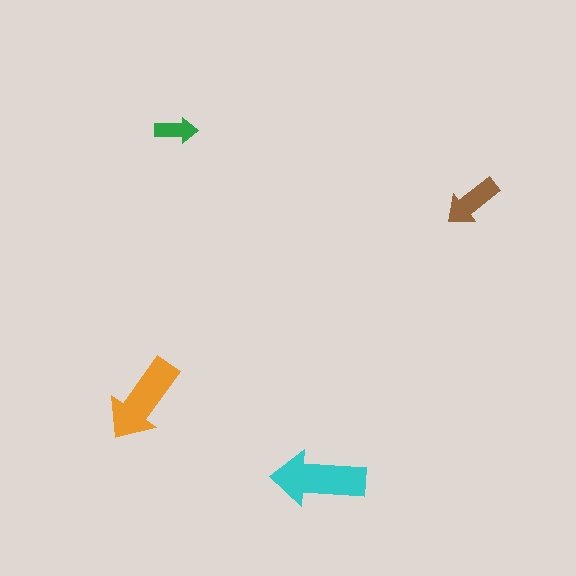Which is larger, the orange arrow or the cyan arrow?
The cyan one.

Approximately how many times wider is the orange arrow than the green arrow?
About 2 times wider.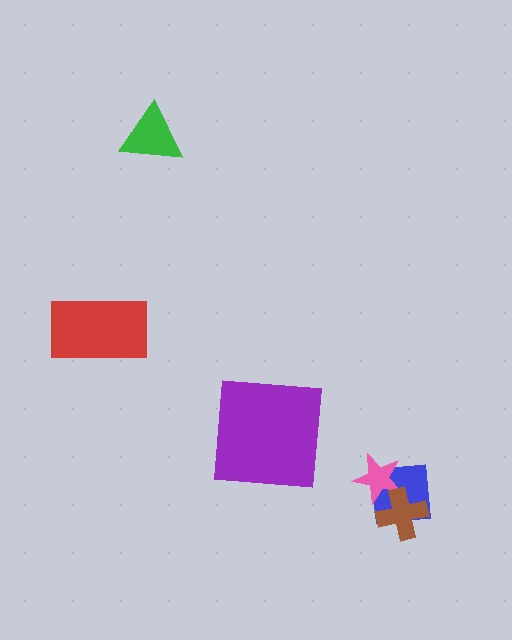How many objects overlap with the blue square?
2 objects overlap with the blue square.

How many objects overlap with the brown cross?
2 objects overlap with the brown cross.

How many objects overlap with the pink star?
2 objects overlap with the pink star.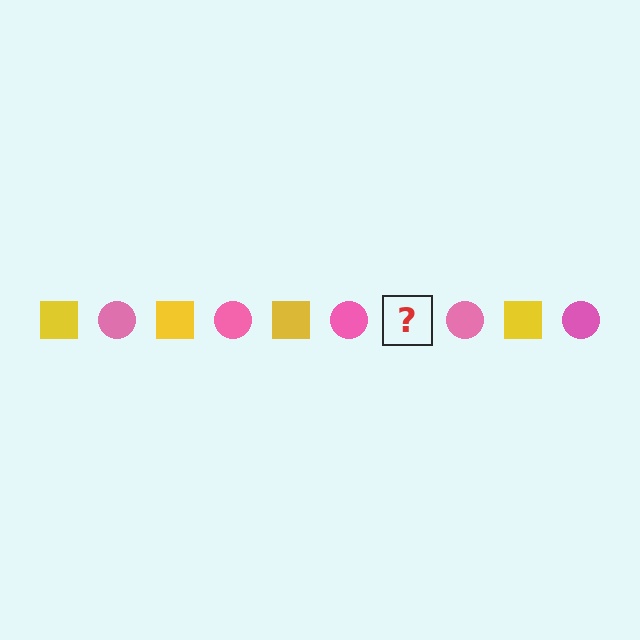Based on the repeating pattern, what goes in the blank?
The blank should be a yellow square.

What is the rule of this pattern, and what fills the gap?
The rule is that the pattern alternates between yellow square and pink circle. The gap should be filled with a yellow square.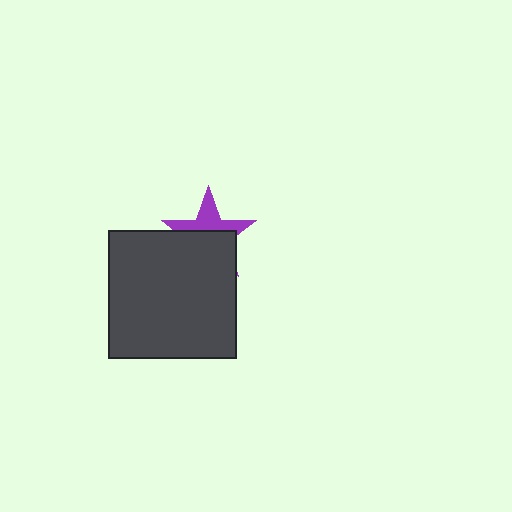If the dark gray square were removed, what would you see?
You would see the complete purple star.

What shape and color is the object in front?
The object in front is a dark gray square.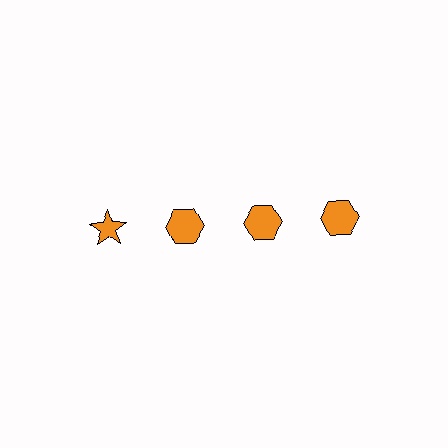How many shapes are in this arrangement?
There are 4 shapes arranged in a grid pattern.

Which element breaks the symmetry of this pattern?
The orange star in the top row, leftmost column breaks the symmetry. All other shapes are orange hexagons.